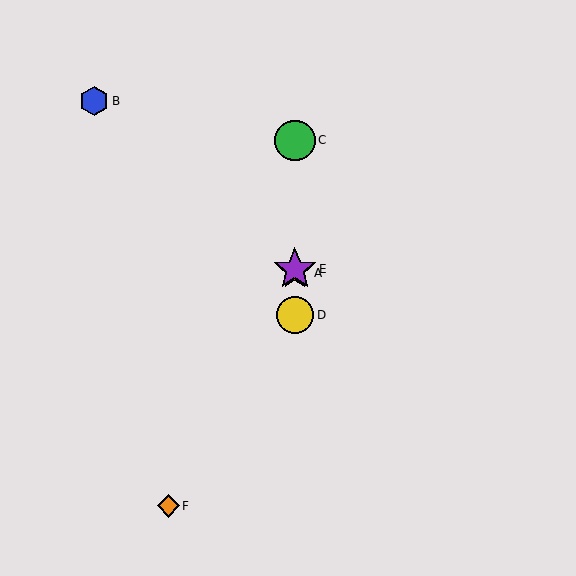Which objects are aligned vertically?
Objects A, C, D, E are aligned vertically.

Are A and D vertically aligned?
Yes, both are at x≈295.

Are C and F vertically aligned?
No, C is at x≈295 and F is at x≈168.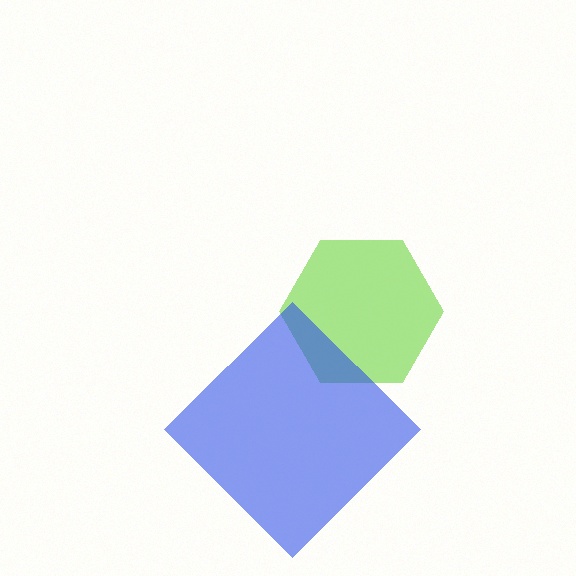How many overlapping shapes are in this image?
There are 2 overlapping shapes in the image.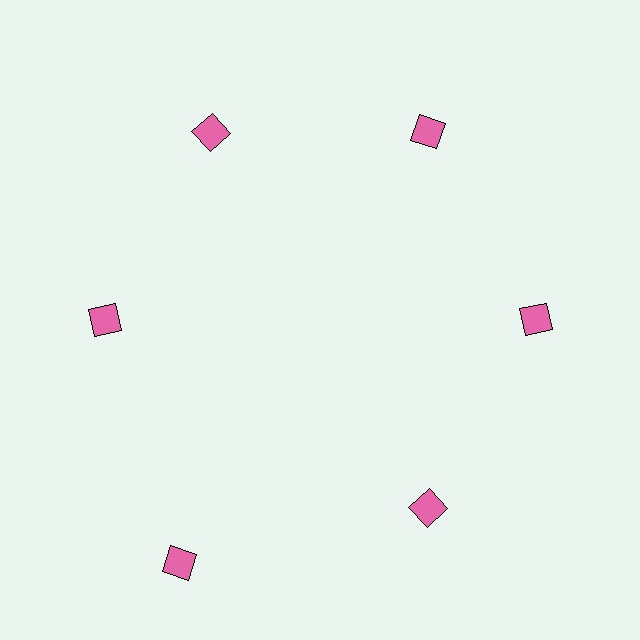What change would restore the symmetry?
The symmetry would be restored by moving it inward, back onto the ring so that all 6 diamonds sit at equal angles and equal distance from the center.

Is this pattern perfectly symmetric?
No. The 6 pink diamonds are arranged in a ring, but one element near the 7 o'clock position is pushed outward from the center, breaking the 6-fold rotational symmetry.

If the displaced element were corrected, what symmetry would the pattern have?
It would have 6-fold rotational symmetry — the pattern would map onto itself every 60 degrees.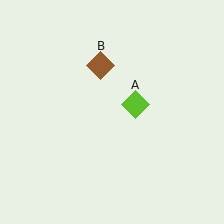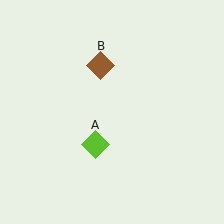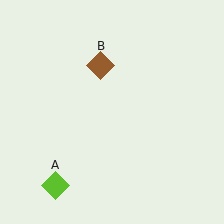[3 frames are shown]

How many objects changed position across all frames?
1 object changed position: lime diamond (object A).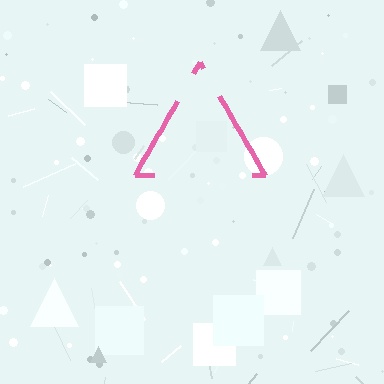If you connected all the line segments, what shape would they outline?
They would outline a triangle.